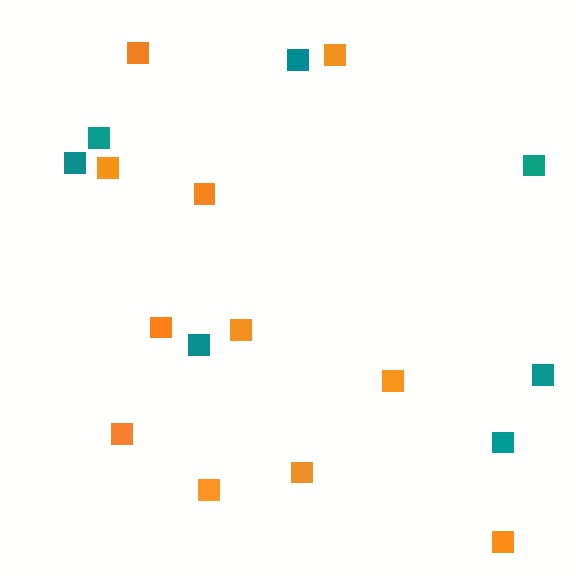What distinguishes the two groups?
There are 2 groups: one group of orange squares (11) and one group of teal squares (7).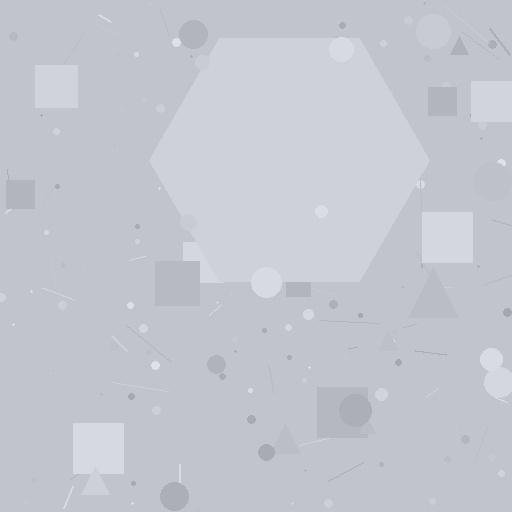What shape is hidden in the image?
A hexagon is hidden in the image.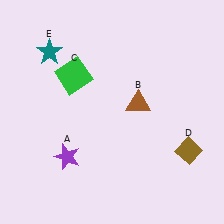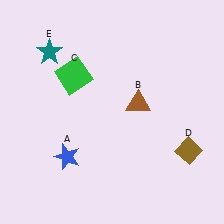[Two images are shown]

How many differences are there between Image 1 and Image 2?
There is 1 difference between the two images.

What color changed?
The star (A) changed from purple in Image 1 to blue in Image 2.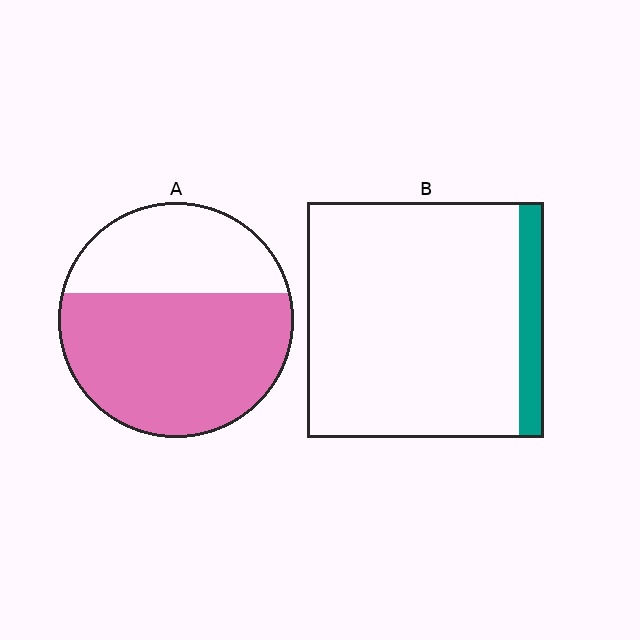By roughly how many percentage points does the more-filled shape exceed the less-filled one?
By roughly 55 percentage points (A over B).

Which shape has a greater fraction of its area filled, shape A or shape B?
Shape A.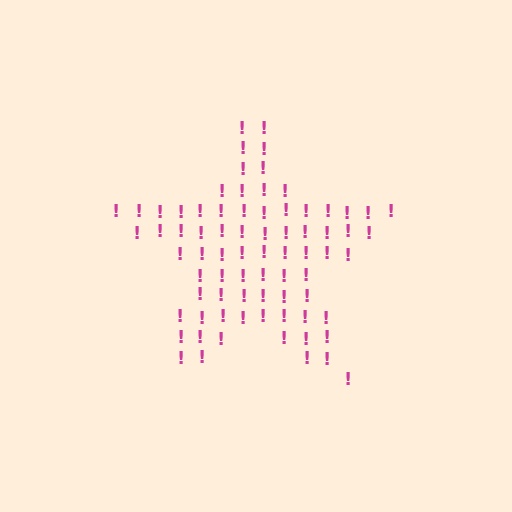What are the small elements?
The small elements are exclamation marks.